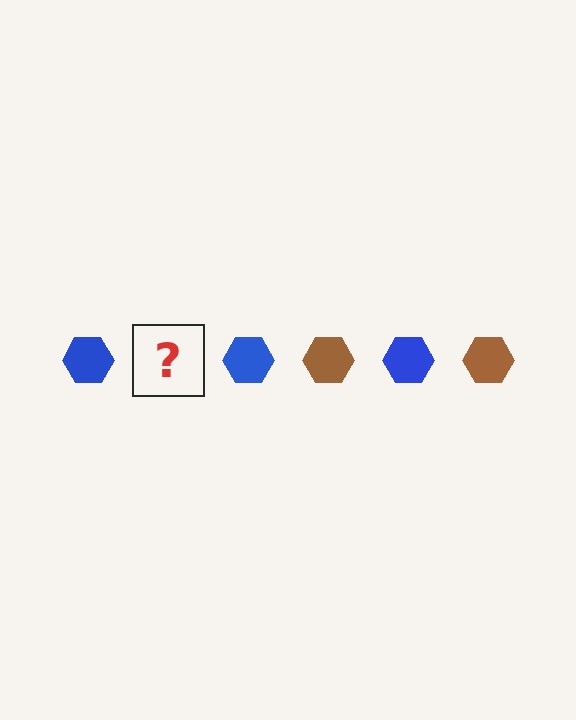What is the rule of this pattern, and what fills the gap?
The rule is that the pattern cycles through blue, brown hexagons. The gap should be filled with a brown hexagon.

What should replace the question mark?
The question mark should be replaced with a brown hexagon.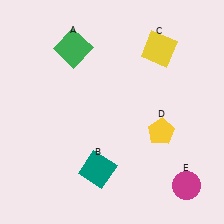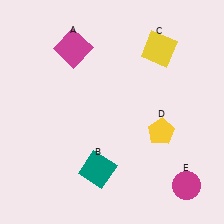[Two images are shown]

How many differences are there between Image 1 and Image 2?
There is 1 difference between the two images.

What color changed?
The square (A) changed from green in Image 1 to magenta in Image 2.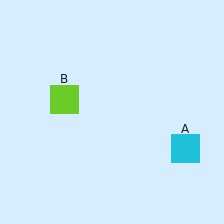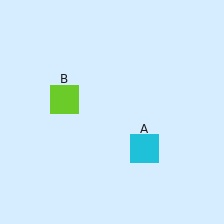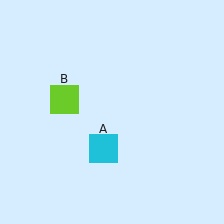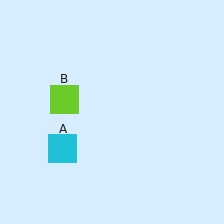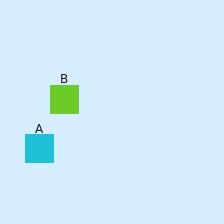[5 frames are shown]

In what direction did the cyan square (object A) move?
The cyan square (object A) moved left.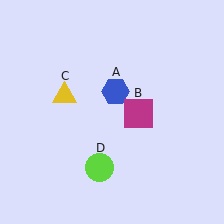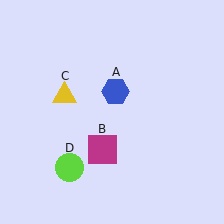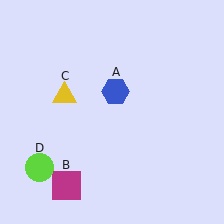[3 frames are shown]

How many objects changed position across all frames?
2 objects changed position: magenta square (object B), lime circle (object D).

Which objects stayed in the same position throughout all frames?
Blue hexagon (object A) and yellow triangle (object C) remained stationary.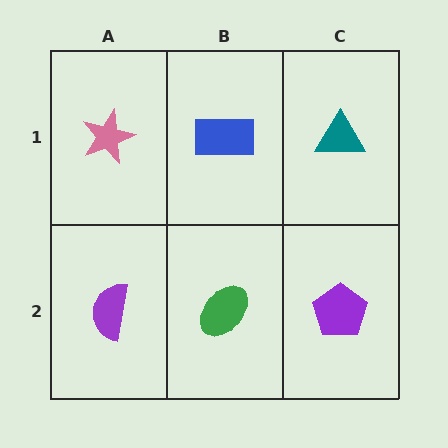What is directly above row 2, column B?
A blue rectangle.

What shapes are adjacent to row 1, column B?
A green ellipse (row 2, column B), a pink star (row 1, column A), a teal triangle (row 1, column C).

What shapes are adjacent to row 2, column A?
A pink star (row 1, column A), a green ellipse (row 2, column B).